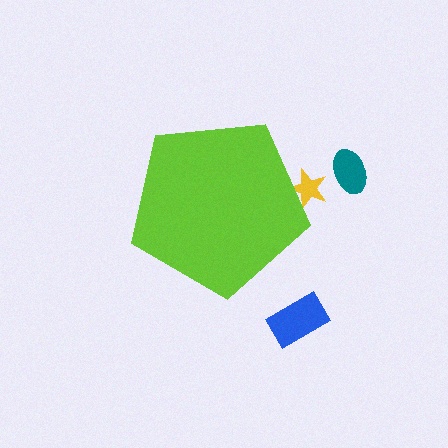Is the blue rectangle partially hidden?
No, the blue rectangle is fully visible.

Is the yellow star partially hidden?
Yes, the yellow star is partially hidden behind the lime pentagon.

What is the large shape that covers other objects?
A lime pentagon.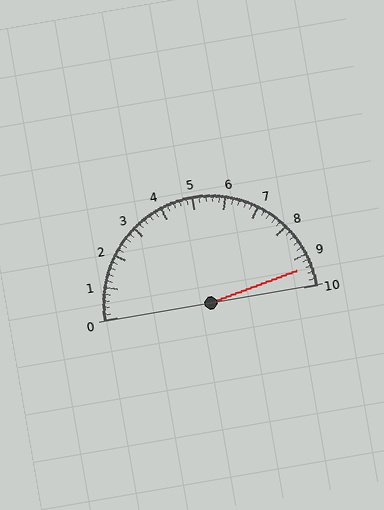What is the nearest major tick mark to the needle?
The nearest major tick mark is 9.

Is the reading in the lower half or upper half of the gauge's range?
The reading is in the upper half of the range (0 to 10).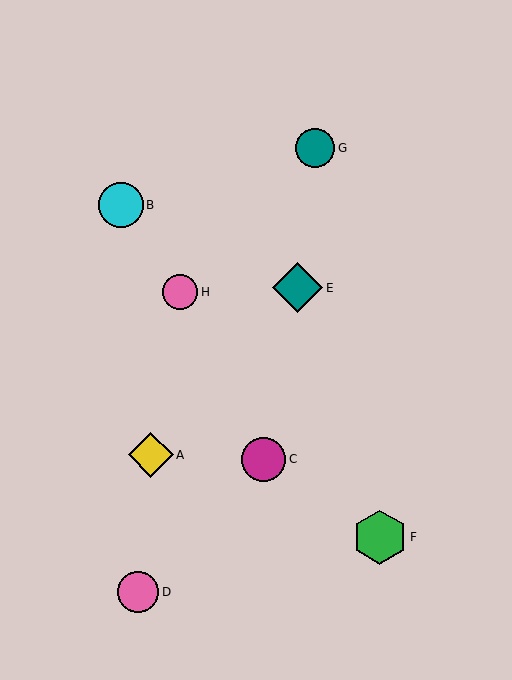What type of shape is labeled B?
Shape B is a cyan circle.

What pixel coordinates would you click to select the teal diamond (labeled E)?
Click at (298, 288) to select the teal diamond E.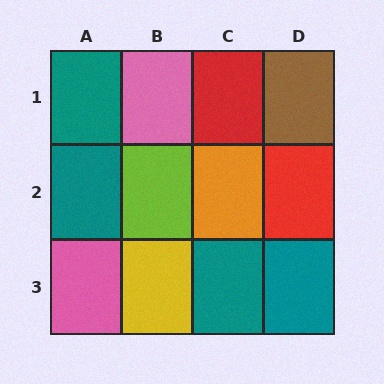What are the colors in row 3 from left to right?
Pink, yellow, teal, teal.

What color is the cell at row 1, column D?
Brown.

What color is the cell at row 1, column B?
Pink.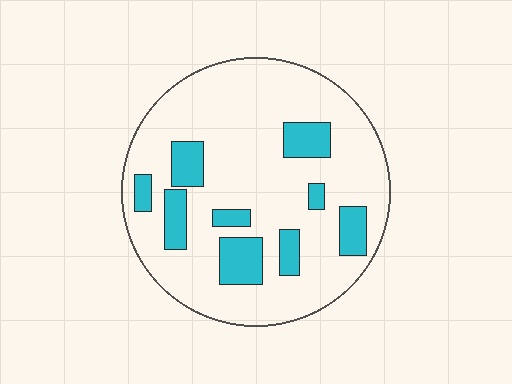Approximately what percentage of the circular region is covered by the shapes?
Approximately 20%.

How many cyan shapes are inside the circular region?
9.